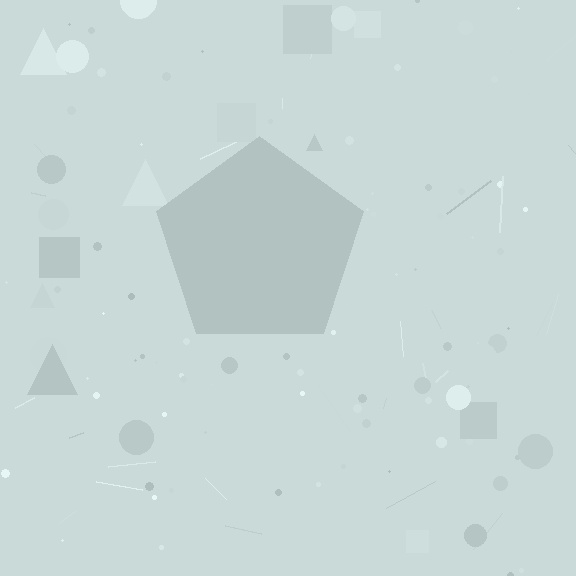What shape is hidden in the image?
A pentagon is hidden in the image.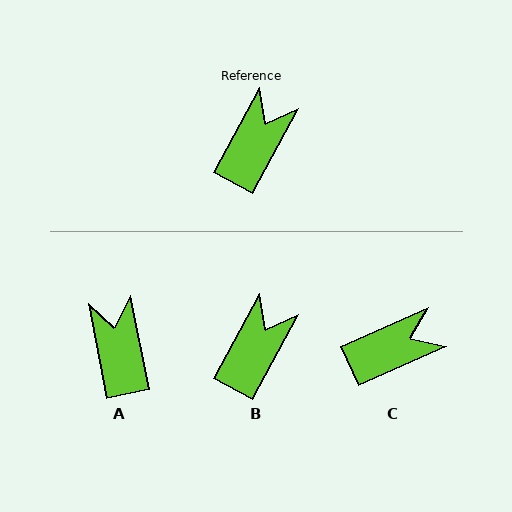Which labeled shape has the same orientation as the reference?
B.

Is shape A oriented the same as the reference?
No, it is off by about 40 degrees.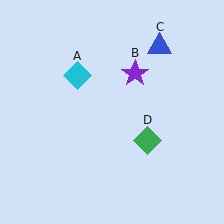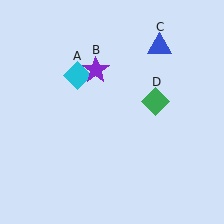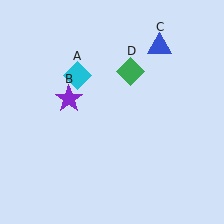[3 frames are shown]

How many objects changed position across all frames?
2 objects changed position: purple star (object B), green diamond (object D).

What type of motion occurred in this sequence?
The purple star (object B), green diamond (object D) rotated counterclockwise around the center of the scene.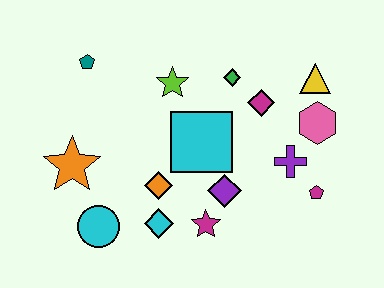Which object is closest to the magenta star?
The purple diamond is closest to the magenta star.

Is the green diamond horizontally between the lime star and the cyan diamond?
No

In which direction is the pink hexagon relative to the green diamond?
The pink hexagon is to the right of the green diamond.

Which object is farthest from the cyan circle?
The yellow triangle is farthest from the cyan circle.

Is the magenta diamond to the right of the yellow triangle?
No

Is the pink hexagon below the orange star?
No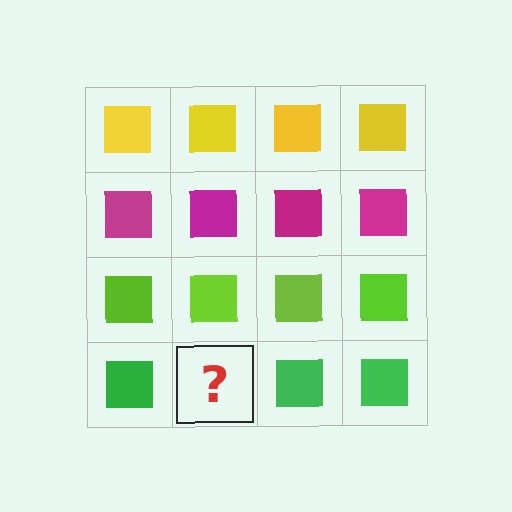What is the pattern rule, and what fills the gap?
The rule is that each row has a consistent color. The gap should be filled with a green square.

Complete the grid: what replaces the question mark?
The question mark should be replaced with a green square.